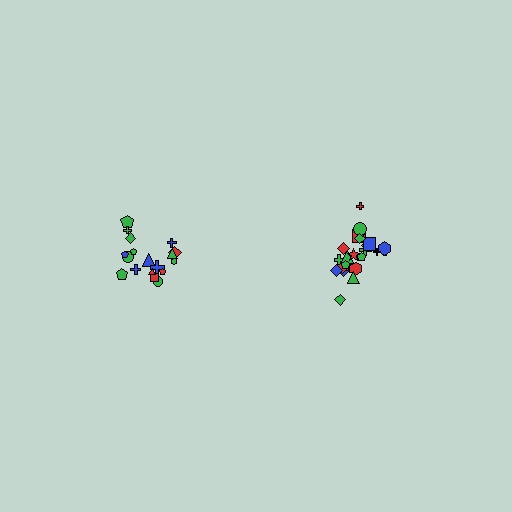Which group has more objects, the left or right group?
The right group.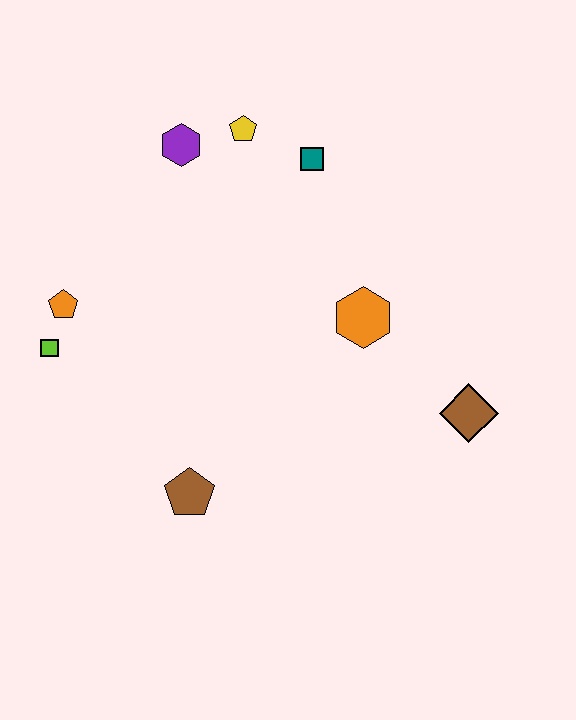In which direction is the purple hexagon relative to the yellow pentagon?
The purple hexagon is to the left of the yellow pentagon.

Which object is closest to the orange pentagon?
The lime square is closest to the orange pentagon.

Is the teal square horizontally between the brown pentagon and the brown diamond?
Yes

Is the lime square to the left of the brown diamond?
Yes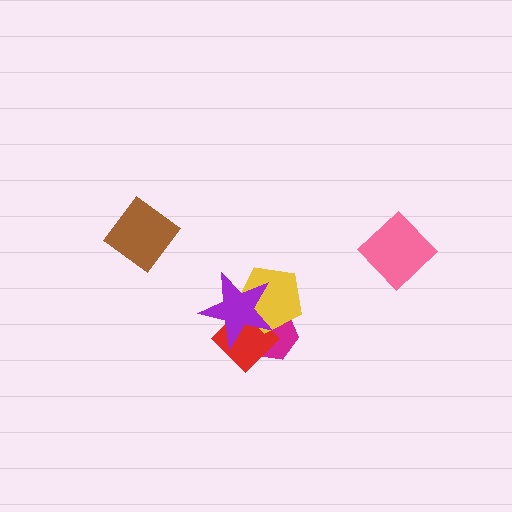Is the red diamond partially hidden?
Yes, it is partially covered by another shape.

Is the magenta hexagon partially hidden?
Yes, it is partially covered by another shape.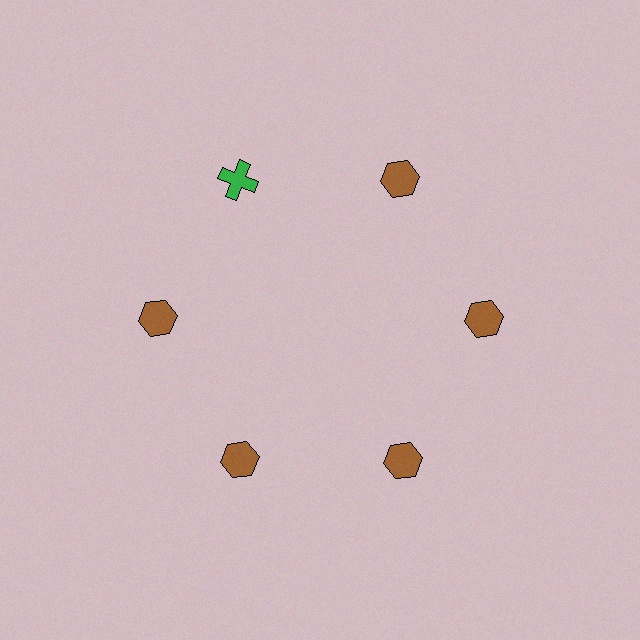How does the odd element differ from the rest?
It differs in both color (green instead of brown) and shape (cross instead of hexagon).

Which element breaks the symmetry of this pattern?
The green cross at roughly the 11 o'clock position breaks the symmetry. All other shapes are brown hexagons.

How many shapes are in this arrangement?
There are 6 shapes arranged in a ring pattern.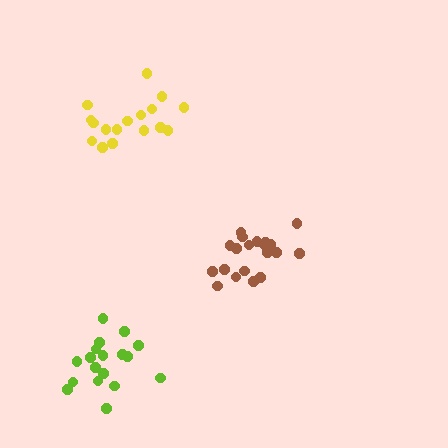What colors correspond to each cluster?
The clusters are colored: brown, lime, yellow.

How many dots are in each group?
Group 1: 21 dots, Group 2: 18 dots, Group 3: 18 dots (57 total).